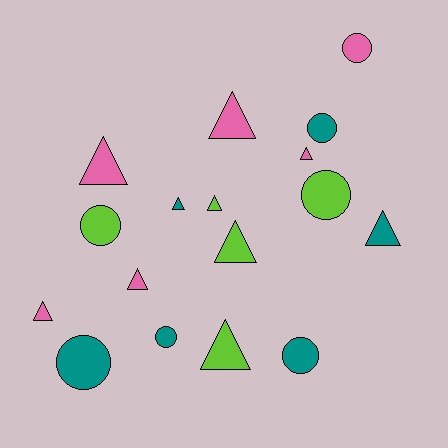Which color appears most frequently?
Teal, with 6 objects.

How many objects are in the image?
There are 17 objects.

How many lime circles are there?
There are 2 lime circles.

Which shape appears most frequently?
Triangle, with 10 objects.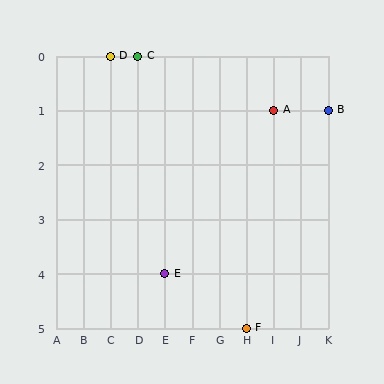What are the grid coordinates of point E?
Point E is at grid coordinates (E, 4).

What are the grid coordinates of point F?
Point F is at grid coordinates (H, 5).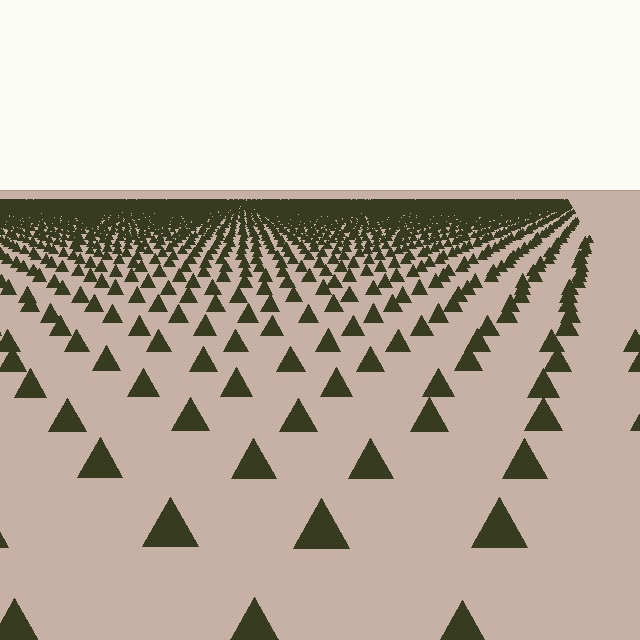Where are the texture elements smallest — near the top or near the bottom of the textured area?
Near the top.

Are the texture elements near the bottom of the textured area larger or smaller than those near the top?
Larger. Near the bottom, elements are closer to the viewer and appear at a bigger on-screen size.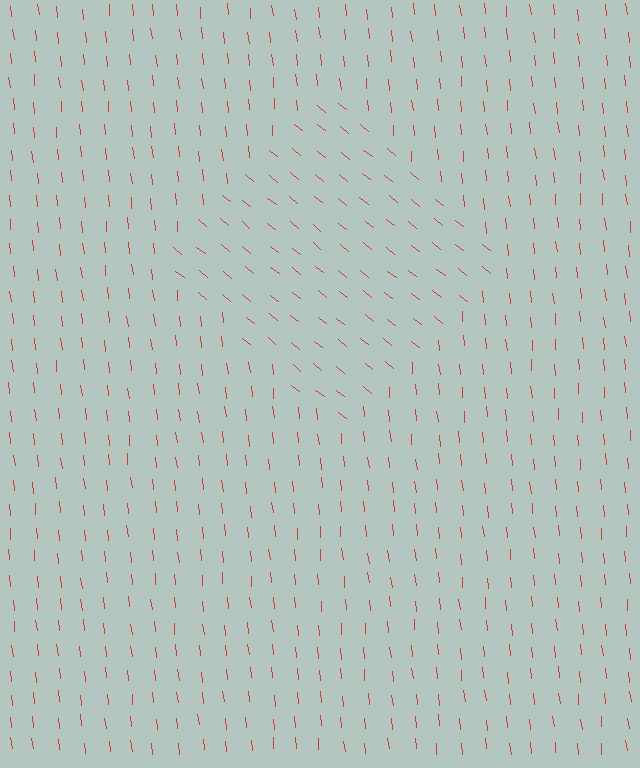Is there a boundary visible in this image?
Yes, there is a texture boundary formed by a change in line orientation.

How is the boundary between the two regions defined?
The boundary is defined purely by a change in line orientation (approximately 45 degrees difference). All lines are the same color and thickness.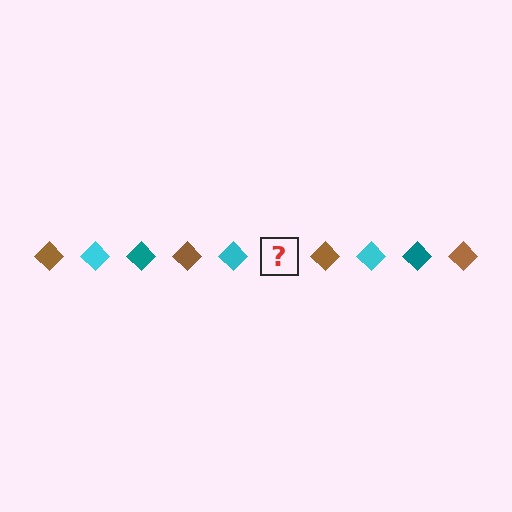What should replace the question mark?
The question mark should be replaced with a teal diamond.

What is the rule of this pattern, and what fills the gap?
The rule is that the pattern cycles through brown, cyan, teal diamonds. The gap should be filled with a teal diamond.